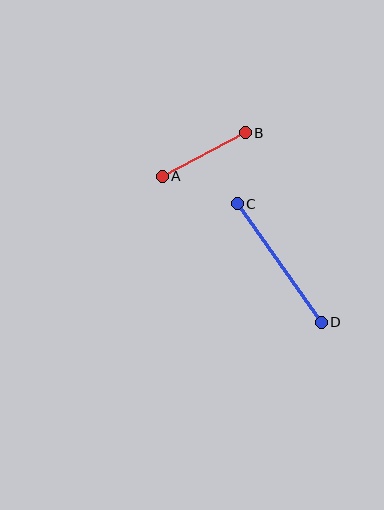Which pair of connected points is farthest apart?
Points C and D are farthest apart.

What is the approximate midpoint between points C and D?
The midpoint is at approximately (279, 263) pixels.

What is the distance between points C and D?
The distance is approximately 145 pixels.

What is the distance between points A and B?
The distance is approximately 94 pixels.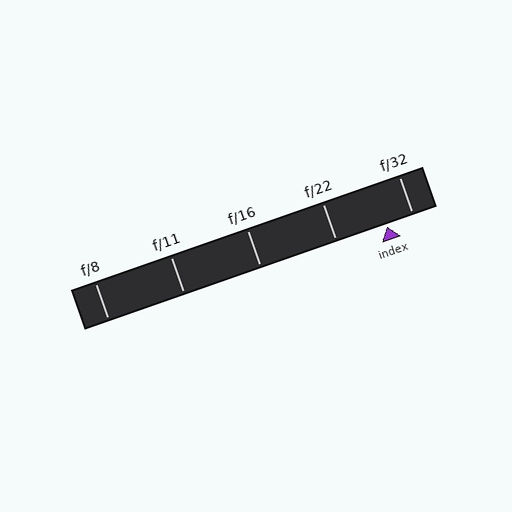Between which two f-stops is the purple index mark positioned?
The index mark is between f/22 and f/32.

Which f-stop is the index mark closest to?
The index mark is closest to f/32.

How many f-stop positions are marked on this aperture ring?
There are 5 f-stop positions marked.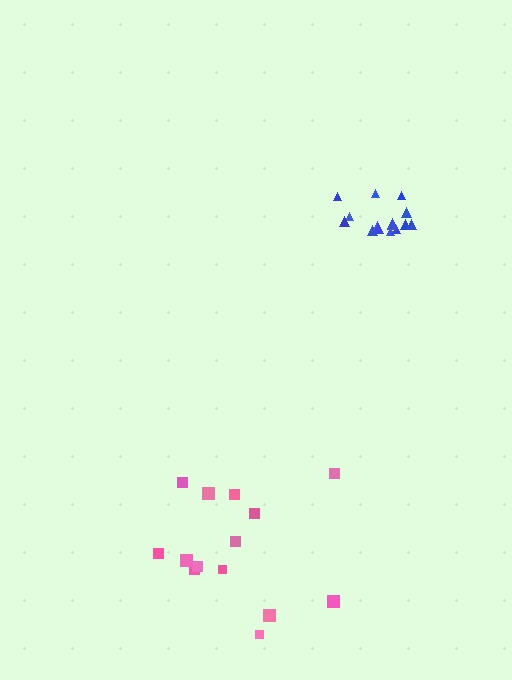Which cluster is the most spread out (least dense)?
Pink.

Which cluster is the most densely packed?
Blue.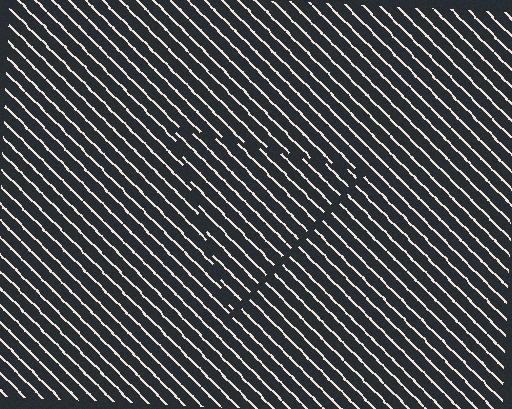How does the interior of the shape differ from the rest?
The interior of the shape contains the same grating, shifted by half a period — the contour is defined by the phase discontinuity where line-ends from the inner and outer gratings abut.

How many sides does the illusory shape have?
3 sides — the line-ends trace a triangle.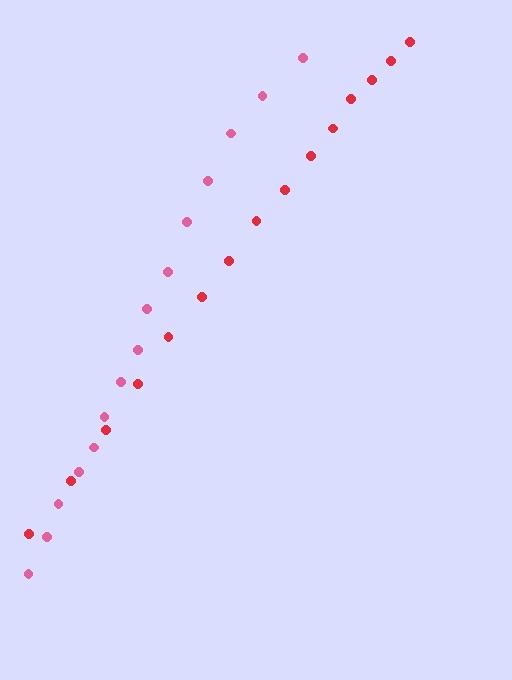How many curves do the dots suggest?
There are 2 distinct paths.